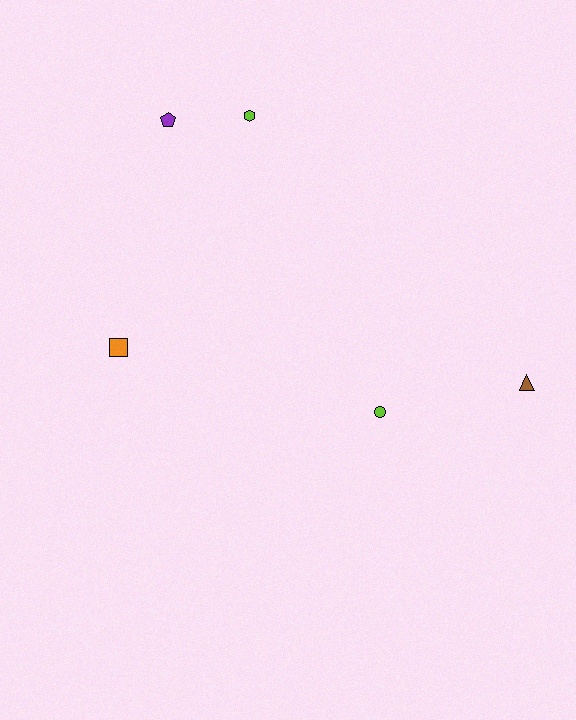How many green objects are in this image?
There are no green objects.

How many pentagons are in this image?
There is 1 pentagon.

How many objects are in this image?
There are 5 objects.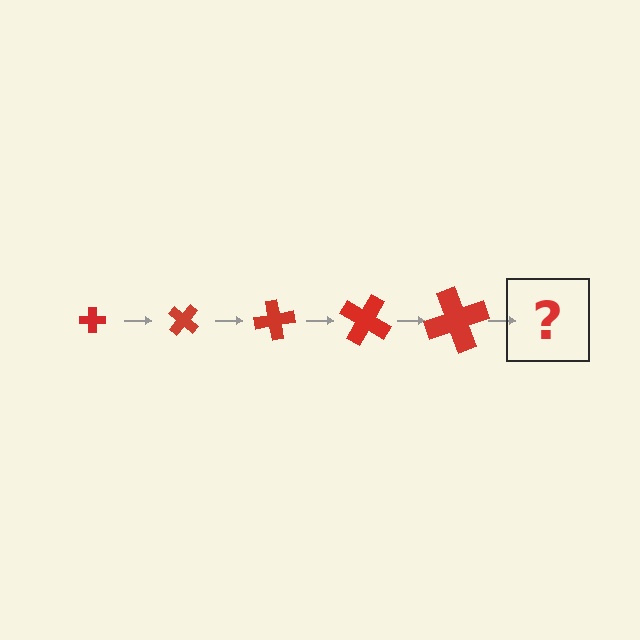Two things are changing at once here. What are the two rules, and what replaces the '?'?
The two rules are that the cross grows larger each step and it rotates 40 degrees each step. The '?' should be a cross, larger than the previous one and rotated 200 degrees from the start.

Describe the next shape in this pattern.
It should be a cross, larger than the previous one and rotated 200 degrees from the start.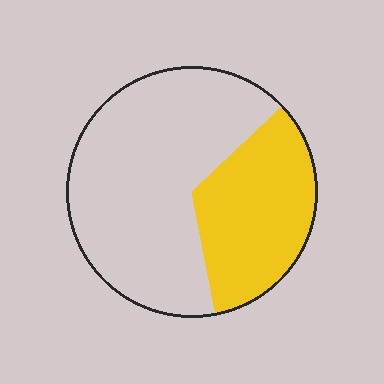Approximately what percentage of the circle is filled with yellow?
Approximately 35%.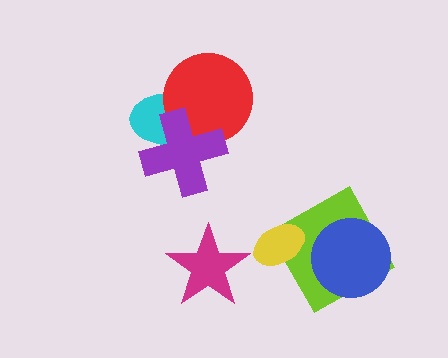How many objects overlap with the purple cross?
2 objects overlap with the purple cross.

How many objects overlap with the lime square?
2 objects overlap with the lime square.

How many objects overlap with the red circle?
2 objects overlap with the red circle.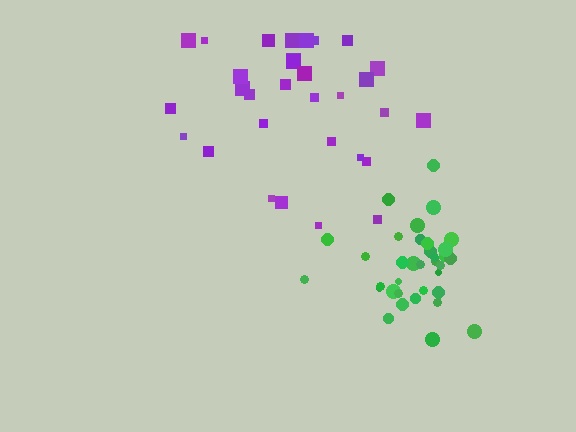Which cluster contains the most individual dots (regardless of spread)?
Green (35).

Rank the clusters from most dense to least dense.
green, purple.